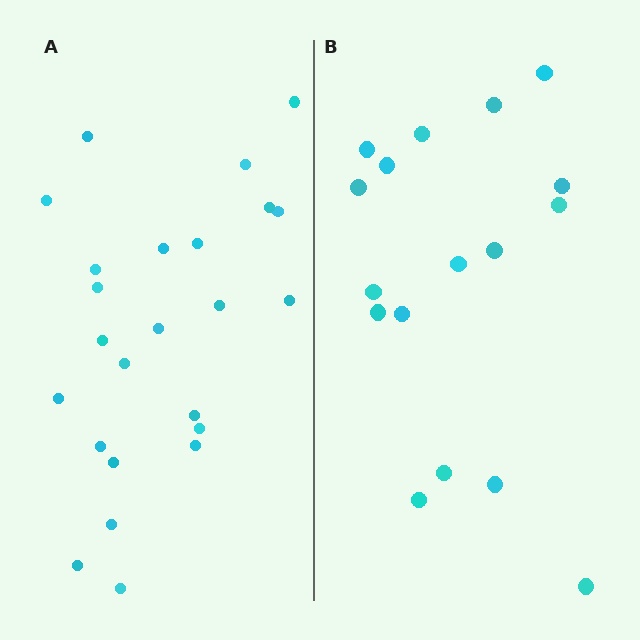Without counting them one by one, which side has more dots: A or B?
Region A (the left region) has more dots.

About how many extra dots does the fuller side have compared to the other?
Region A has roughly 8 or so more dots than region B.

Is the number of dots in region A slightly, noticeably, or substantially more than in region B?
Region A has noticeably more, but not dramatically so. The ratio is roughly 1.4 to 1.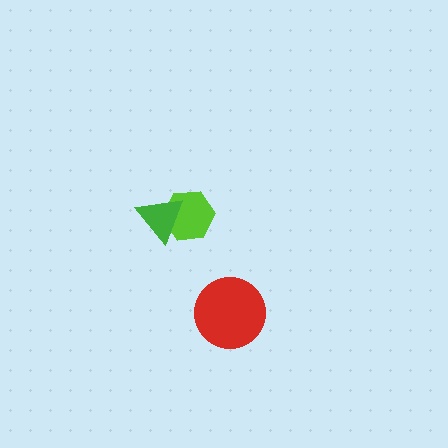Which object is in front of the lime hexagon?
The green triangle is in front of the lime hexagon.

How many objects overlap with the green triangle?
1 object overlaps with the green triangle.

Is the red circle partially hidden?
No, no other shape covers it.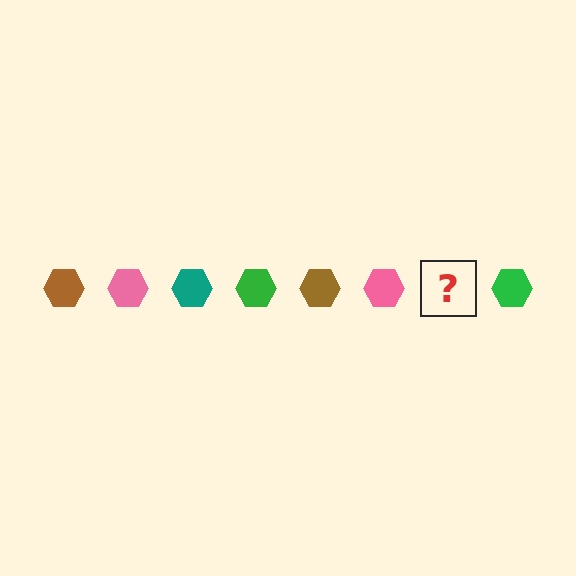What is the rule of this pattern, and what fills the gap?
The rule is that the pattern cycles through brown, pink, teal, green hexagons. The gap should be filled with a teal hexagon.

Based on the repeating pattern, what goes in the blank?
The blank should be a teal hexagon.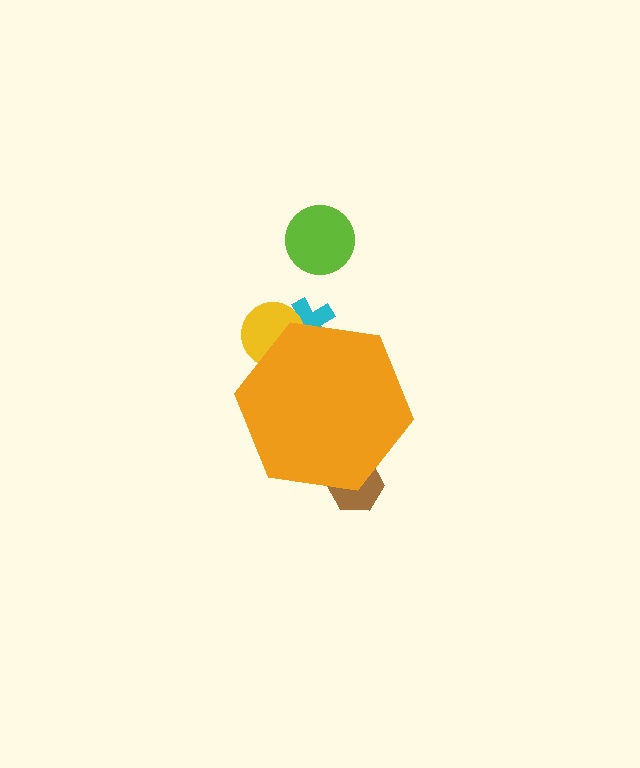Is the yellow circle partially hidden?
Yes, the yellow circle is partially hidden behind the orange hexagon.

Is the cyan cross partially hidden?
Yes, the cyan cross is partially hidden behind the orange hexagon.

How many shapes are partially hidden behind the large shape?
3 shapes are partially hidden.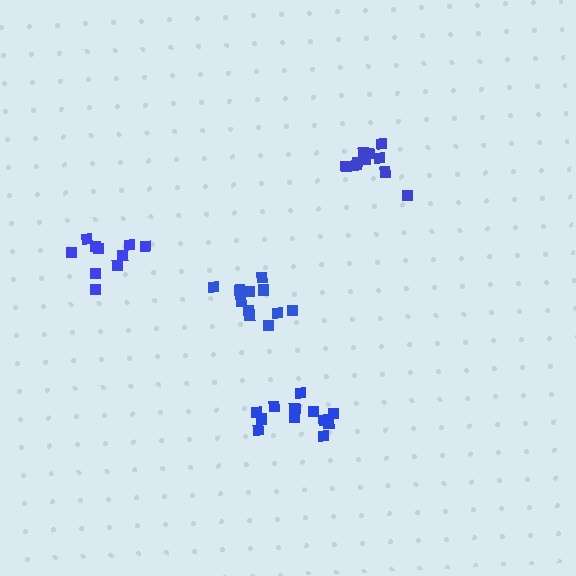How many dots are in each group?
Group 1: 11 dots, Group 2: 12 dots, Group 3: 10 dots, Group 4: 10 dots (43 total).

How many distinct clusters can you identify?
There are 4 distinct clusters.